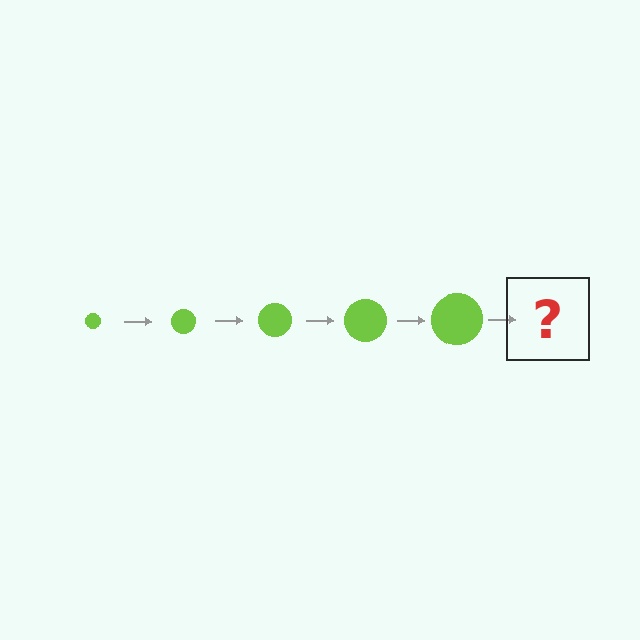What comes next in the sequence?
The next element should be a lime circle, larger than the previous one.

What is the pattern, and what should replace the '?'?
The pattern is that the circle gets progressively larger each step. The '?' should be a lime circle, larger than the previous one.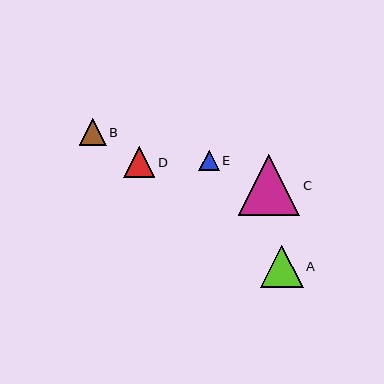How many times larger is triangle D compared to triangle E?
Triangle D is approximately 1.5 times the size of triangle E.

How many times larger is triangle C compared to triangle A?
Triangle C is approximately 1.4 times the size of triangle A.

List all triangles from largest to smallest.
From largest to smallest: C, A, D, B, E.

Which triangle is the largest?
Triangle C is the largest with a size of approximately 61 pixels.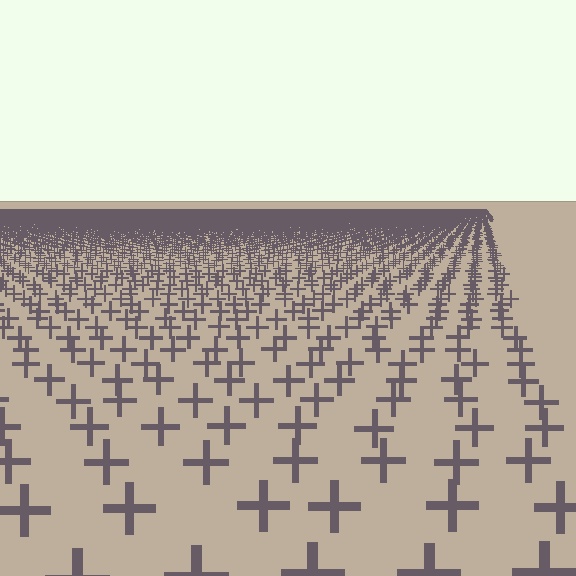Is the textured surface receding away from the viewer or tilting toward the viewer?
The surface is receding away from the viewer. Texture elements get smaller and denser toward the top.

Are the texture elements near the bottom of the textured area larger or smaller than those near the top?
Larger. Near the bottom, elements are closer to the viewer and appear at a bigger on-screen size.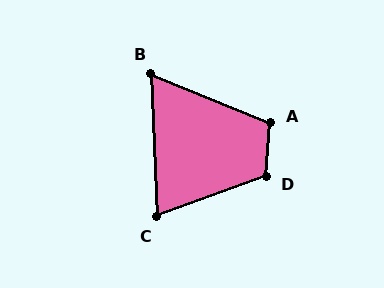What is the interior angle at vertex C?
Approximately 72 degrees (acute).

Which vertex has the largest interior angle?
D, at approximately 114 degrees.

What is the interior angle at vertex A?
Approximately 108 degrees (obtuse).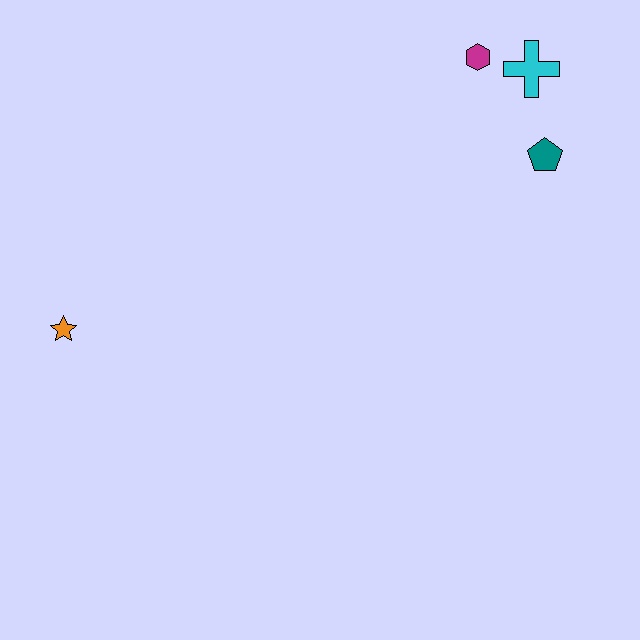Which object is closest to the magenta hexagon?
The cyan cross is closest to the magenta hexagon.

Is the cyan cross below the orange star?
No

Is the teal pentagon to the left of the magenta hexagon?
No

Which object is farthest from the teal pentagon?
The orange star is farthest from the teal pentagon.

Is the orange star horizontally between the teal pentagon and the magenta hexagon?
No